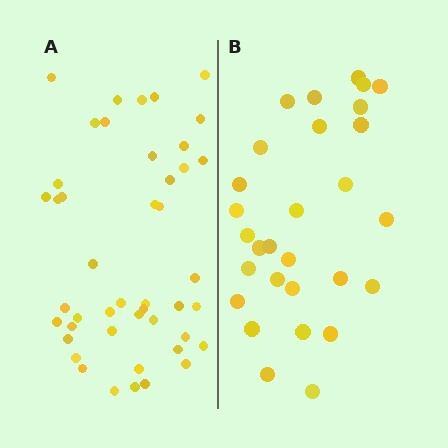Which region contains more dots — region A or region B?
Region A (the left region) has more dots.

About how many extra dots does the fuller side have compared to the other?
Region A has approximately 15 more dots than region B.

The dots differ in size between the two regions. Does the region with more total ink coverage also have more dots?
No. Region B has more total ink coverage because its dots are larger, but region A actually contains more individual dots. Total area can be misleading — the number of items is what matters here.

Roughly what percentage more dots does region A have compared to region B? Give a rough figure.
About 55% more.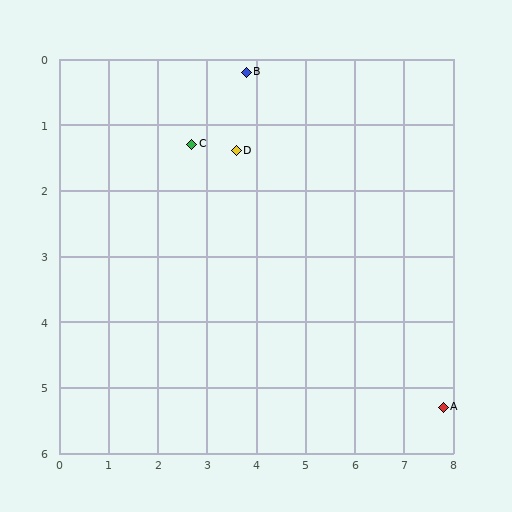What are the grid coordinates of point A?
Point A is at approximately (7.8, 5.3).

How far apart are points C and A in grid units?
Points C and A are about 6.5 grid units apart.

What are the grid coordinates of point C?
Point C is at approximately (2.7, 1.3).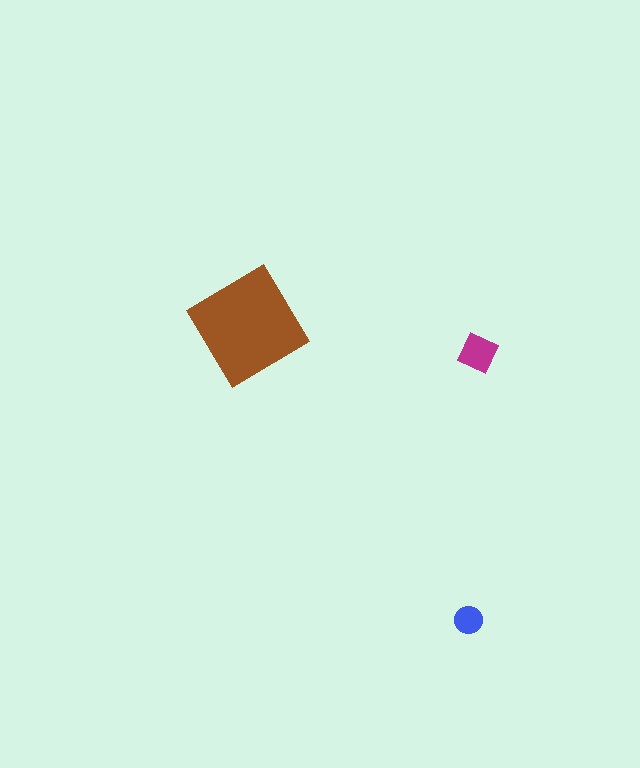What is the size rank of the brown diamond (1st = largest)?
1st.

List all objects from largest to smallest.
The brown diamond, the magenta square, the blue circle.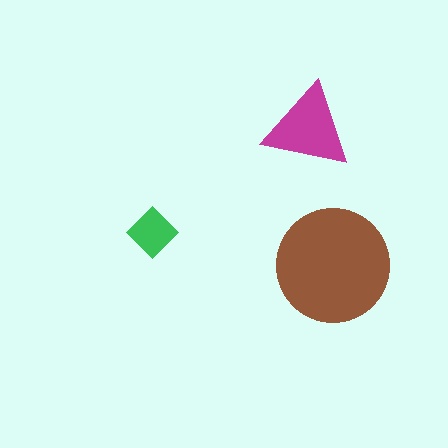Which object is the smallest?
The green diamond.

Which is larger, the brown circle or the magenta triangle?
The brown circle.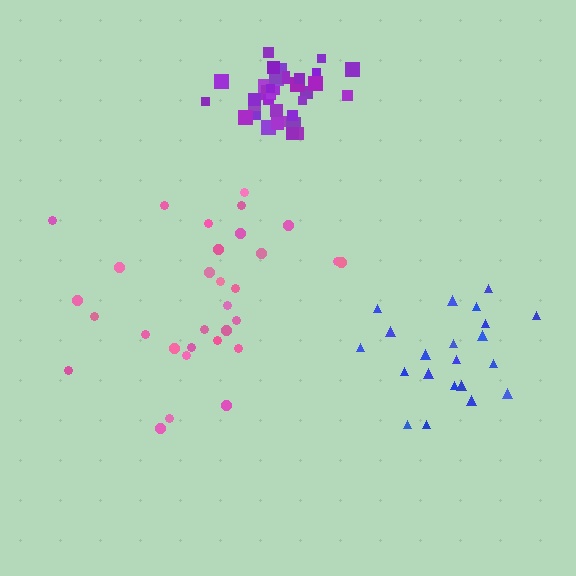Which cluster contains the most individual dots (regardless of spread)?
Purple (35).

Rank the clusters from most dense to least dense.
purple, blue, pink.